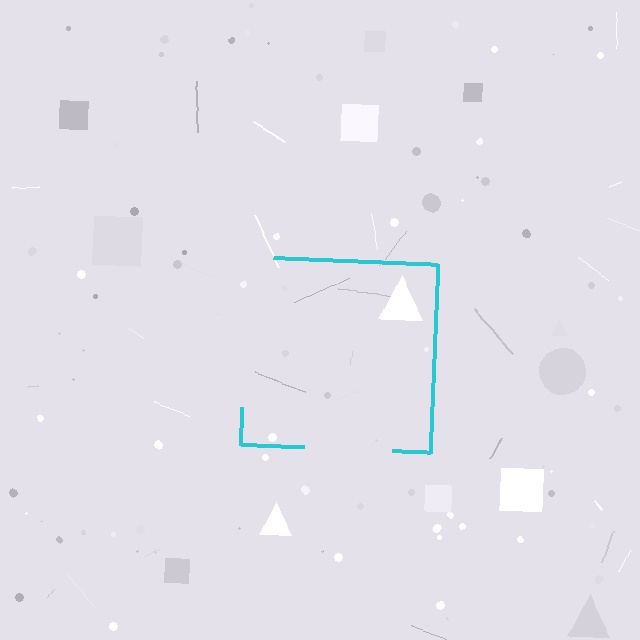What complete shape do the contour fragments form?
The contour fragments form a square.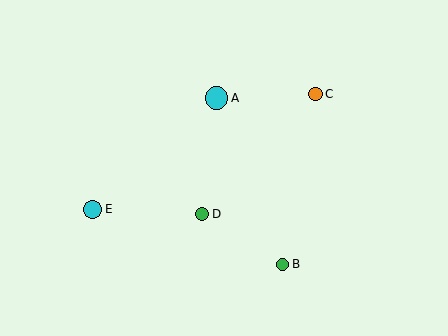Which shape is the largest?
The cyan circle (labeled A) is the largest.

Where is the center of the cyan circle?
The center of the cyan circle is at (216, 98).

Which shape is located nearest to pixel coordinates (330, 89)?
The orange circle (labeled C) at (315, 94) is nearest to that location.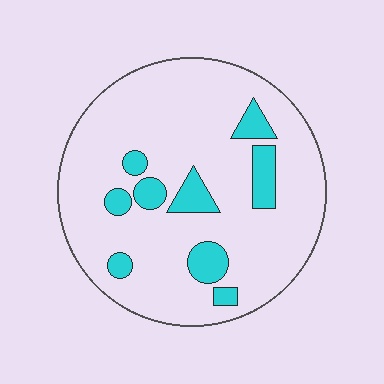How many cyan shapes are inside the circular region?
9.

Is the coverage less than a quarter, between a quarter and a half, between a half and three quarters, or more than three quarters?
Less than a quarter.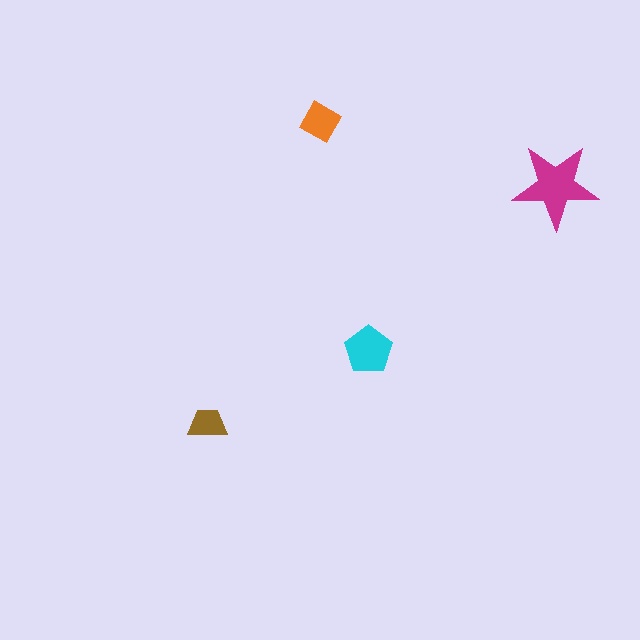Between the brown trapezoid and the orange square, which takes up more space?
The orange square.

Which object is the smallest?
The brown trapezoid.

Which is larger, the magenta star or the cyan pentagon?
The magenta star.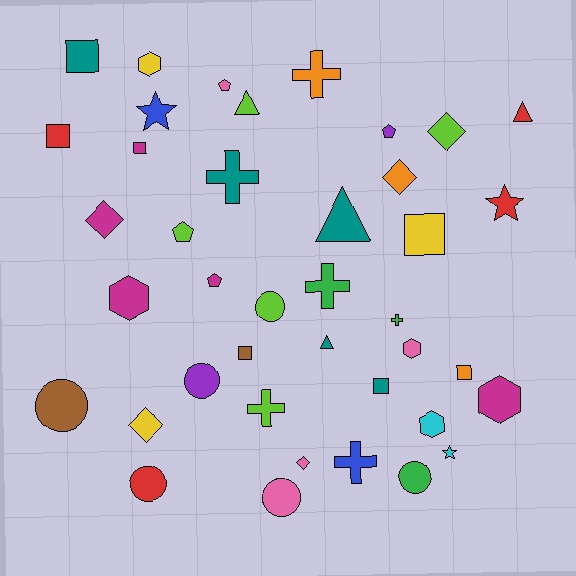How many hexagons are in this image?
There are 5 hexagons.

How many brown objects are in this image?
There are 2 brown objects.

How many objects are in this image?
There are 40 objects.